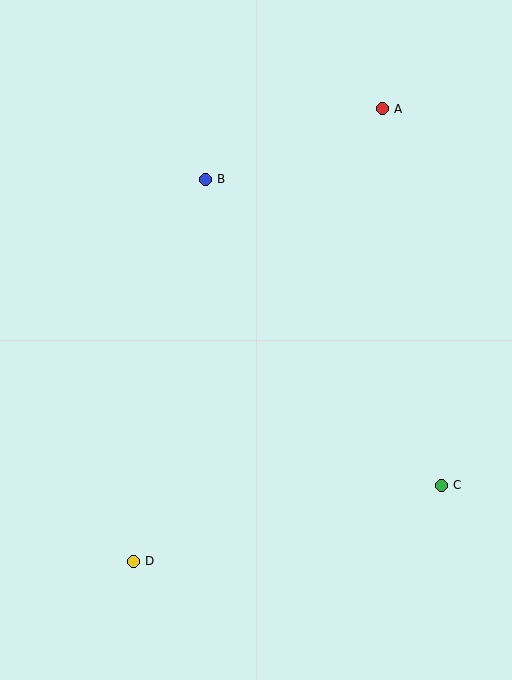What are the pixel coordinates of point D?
Point D is at (133, 561).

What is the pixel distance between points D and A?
The distance between D and A is 517 pixels.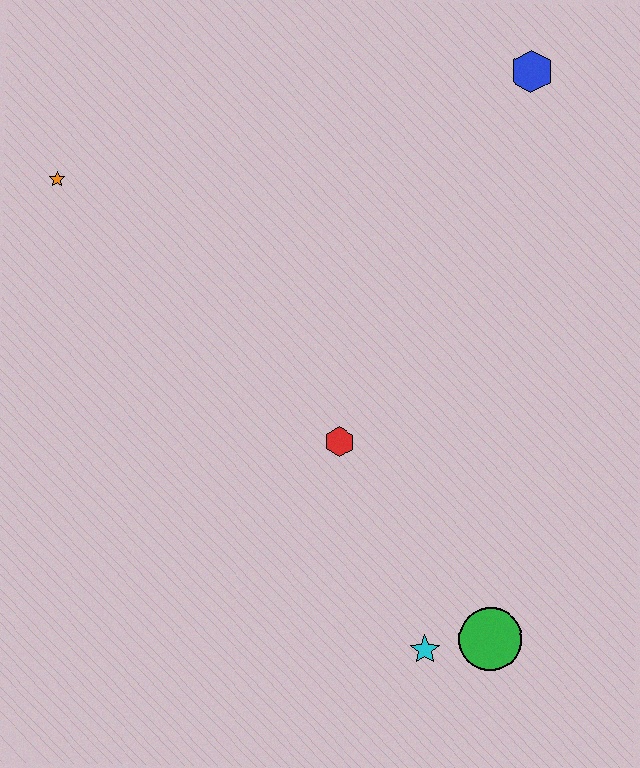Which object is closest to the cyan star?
The green circle is closest to the cyan star.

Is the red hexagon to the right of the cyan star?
No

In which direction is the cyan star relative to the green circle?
The cyan star is to the left of the green circle.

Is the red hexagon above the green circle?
Yes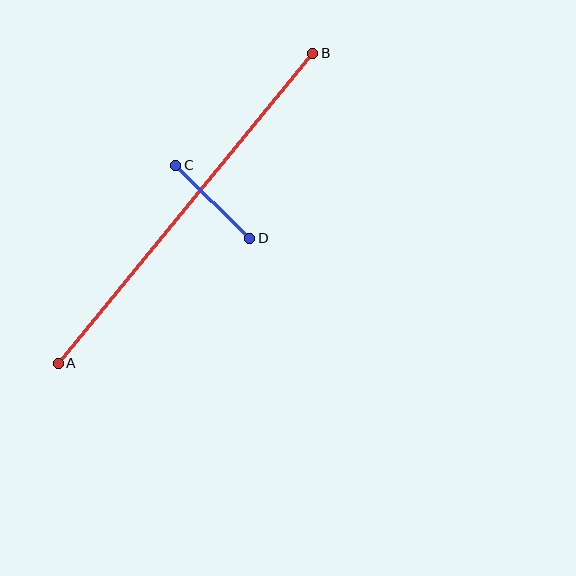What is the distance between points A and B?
The distance is approximately 401 pixels.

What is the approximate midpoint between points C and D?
The midpoint is at approximately (213, 202) pixels.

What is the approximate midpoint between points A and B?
The midpoint is at approximately (185, 208) pixels.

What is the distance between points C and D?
The distance is approximately 104 pixels.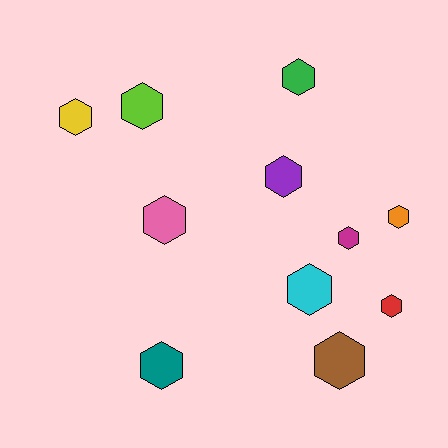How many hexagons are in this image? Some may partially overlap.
There are 11 hexagons.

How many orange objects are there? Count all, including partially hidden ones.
There is 1 orange object.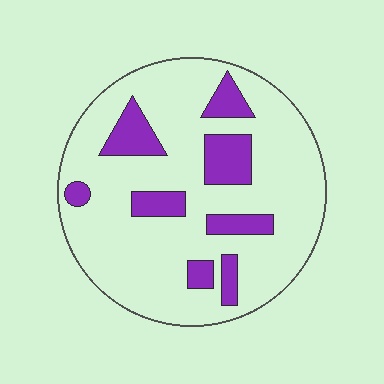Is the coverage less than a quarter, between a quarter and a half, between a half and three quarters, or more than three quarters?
Less than a quarter.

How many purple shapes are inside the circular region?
8.